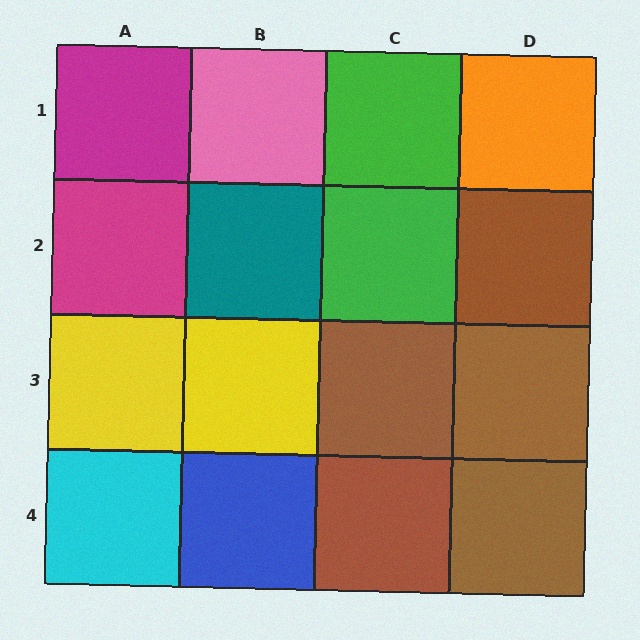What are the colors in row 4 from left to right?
Cyan, blue, brown, brown.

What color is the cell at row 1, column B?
Pink.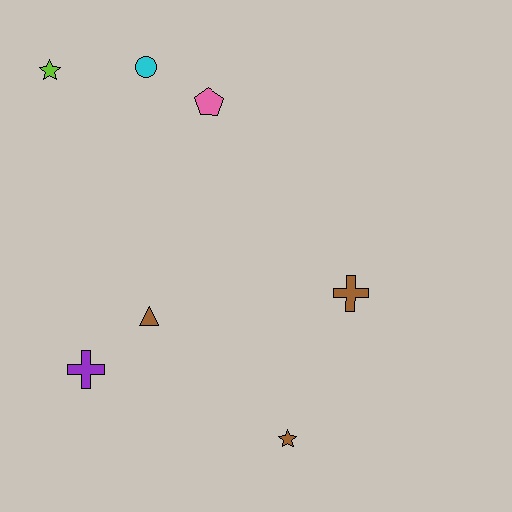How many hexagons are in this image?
There are no hexagons.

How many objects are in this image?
There are 7 objects.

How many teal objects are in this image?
There are no teal objects.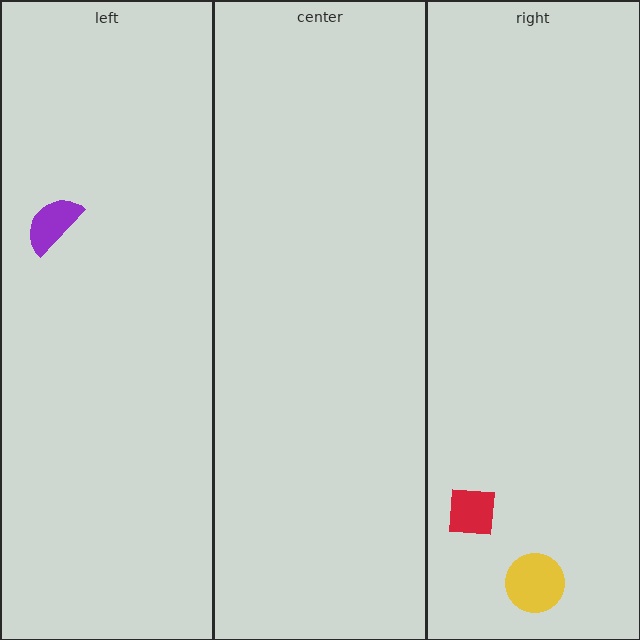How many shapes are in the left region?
1.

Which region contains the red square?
The right region.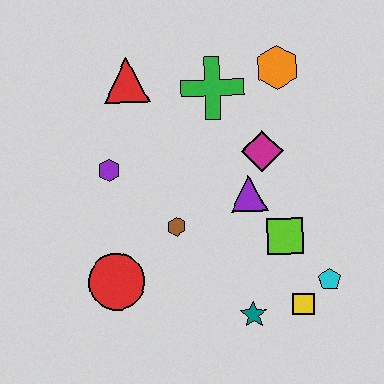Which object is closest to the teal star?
The yellow square is closest to the teal star.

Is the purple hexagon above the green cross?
No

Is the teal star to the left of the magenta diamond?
Yes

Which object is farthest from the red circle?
The orange hexagon is farthest from the red circle.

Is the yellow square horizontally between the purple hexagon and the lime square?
No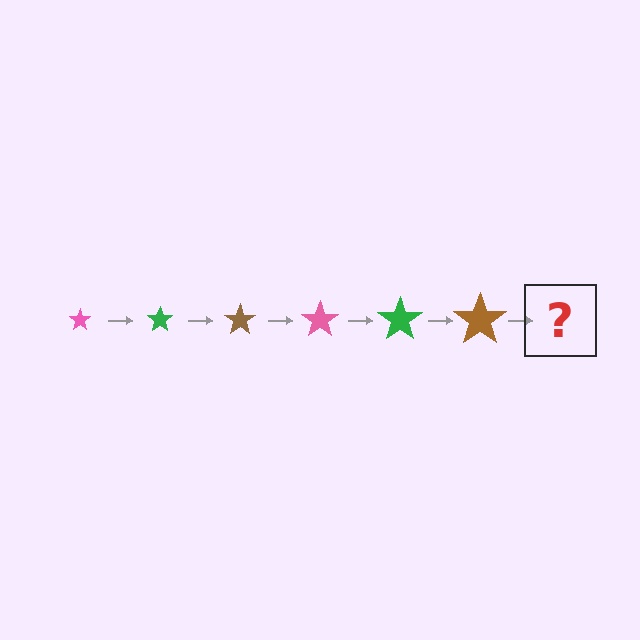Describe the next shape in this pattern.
It should be a pink star, larger than the previous one.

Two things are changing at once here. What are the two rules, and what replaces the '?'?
The two rules are that the star grows larger each step and the color cycles through pink, green, and brown. The '?' should be a pink star, larger than the previous one.